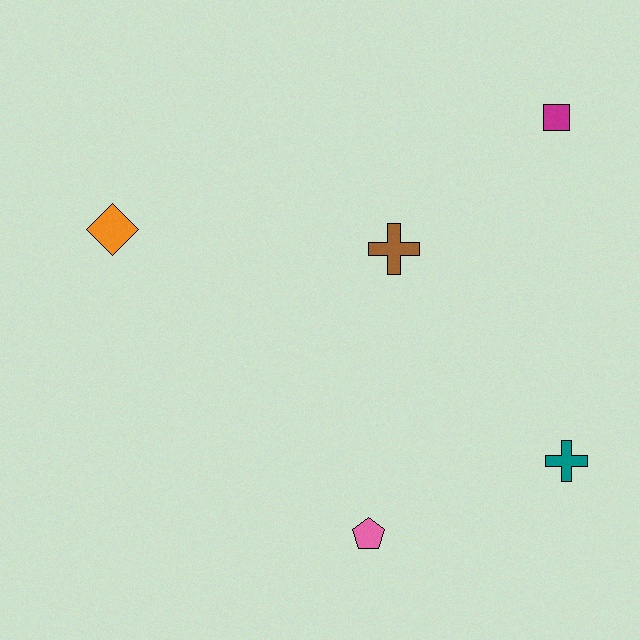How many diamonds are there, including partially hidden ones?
There is 1 diamond.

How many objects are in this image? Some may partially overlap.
There are 5 objects.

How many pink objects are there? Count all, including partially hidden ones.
There is 1 pink object.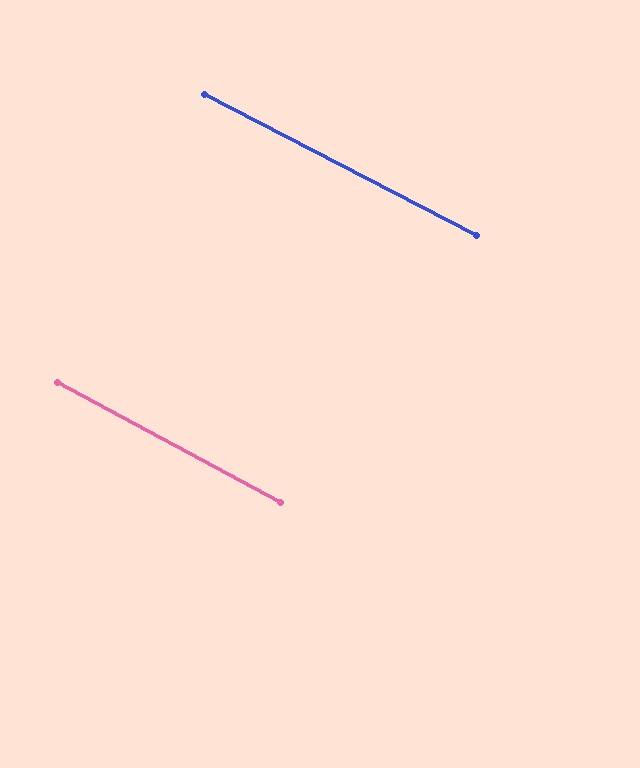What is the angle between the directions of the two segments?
Approximately 1 degree.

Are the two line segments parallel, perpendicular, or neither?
Parallel — their directions differ by only 0.9°.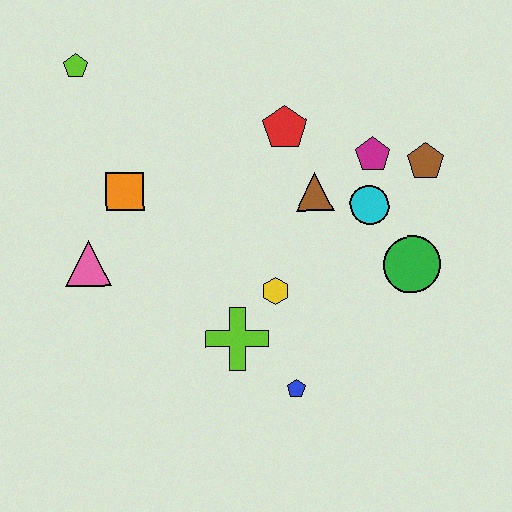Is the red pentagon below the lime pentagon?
Yes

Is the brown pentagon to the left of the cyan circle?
No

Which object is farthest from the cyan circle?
The lime pentagon is farthest from the cyan circle.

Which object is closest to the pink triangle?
The orange square is closest to the pink triangle.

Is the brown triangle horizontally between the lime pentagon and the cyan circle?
Yes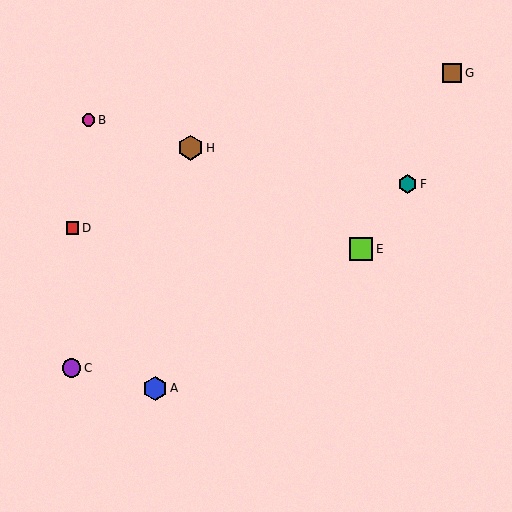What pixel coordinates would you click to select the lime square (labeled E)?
Click at (361, 249) to select the lime square E.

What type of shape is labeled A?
Shape A is a blue hexagon.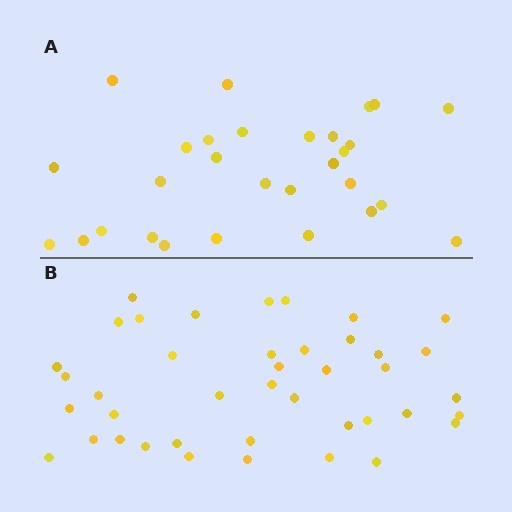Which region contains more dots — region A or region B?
Region B (the bottom region) has more dots.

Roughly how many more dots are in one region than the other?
Region B has roughly 12 or so more dots than region A.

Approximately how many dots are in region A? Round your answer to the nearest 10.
About 30 dots. (The exact count is 29, which rounds to 30.)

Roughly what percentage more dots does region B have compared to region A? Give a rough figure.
About 40% more.